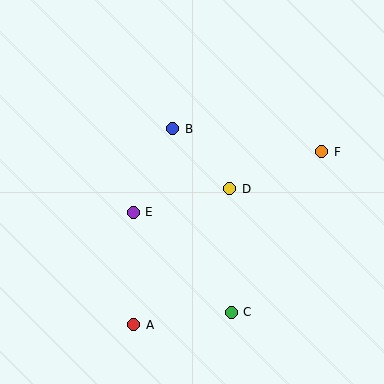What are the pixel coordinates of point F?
Point F is at (322, 152).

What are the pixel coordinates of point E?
Point E is at (133, 212).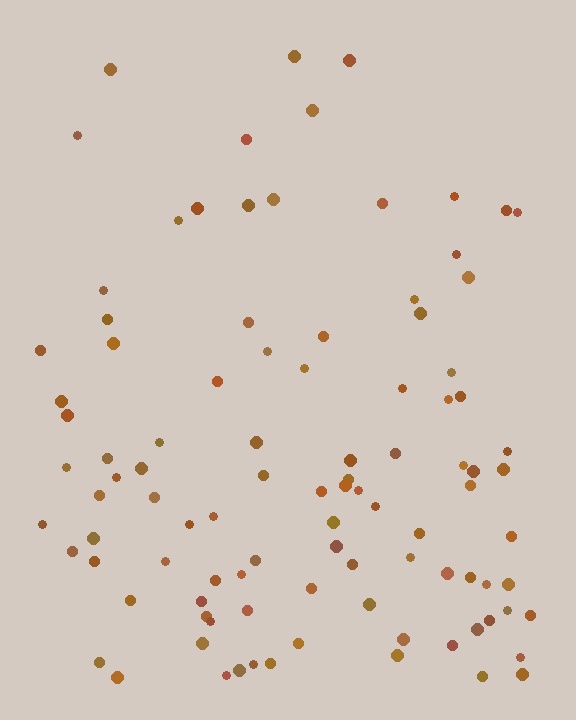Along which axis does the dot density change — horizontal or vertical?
Vertical.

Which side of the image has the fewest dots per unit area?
The top.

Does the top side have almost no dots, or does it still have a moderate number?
Still a moderate number, just noticeably fewer than the bottom.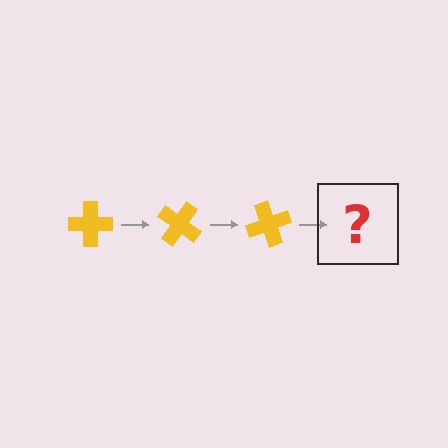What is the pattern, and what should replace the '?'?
The pattern is that the cross rotates 35 degrees each step. The '?' should be a yellow cross rotated 105 degrees.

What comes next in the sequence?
The next element should be a yellow cross rotated 105 degrees.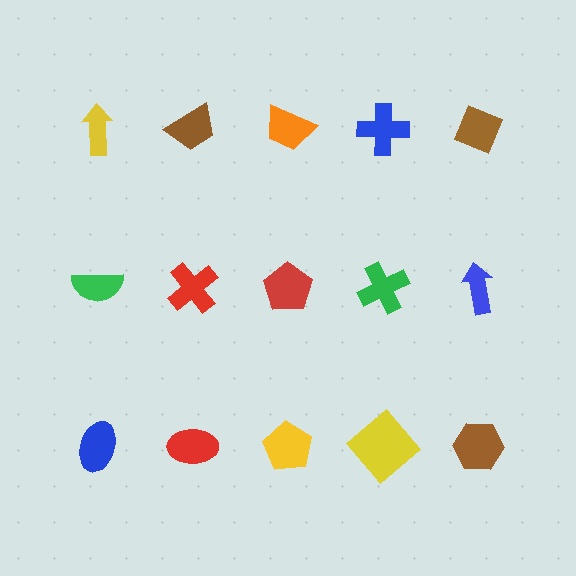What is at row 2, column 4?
A green cross.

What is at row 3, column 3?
A yellow pentagon.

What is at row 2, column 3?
A red pentagon.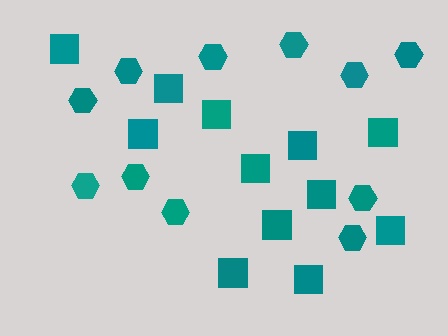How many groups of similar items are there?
There are 2 groups: one group of squares (12) and one group of hexagons (11).